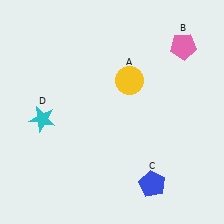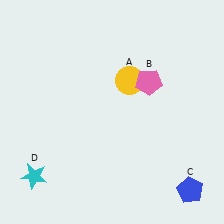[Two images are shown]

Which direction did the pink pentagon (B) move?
The pink pentagon (B) moved down.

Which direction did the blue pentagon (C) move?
The blue pentagon (C) moved right.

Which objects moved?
The objects that moved are: the pink pentagon (B), the blue pentagon (C), the cyan star (D).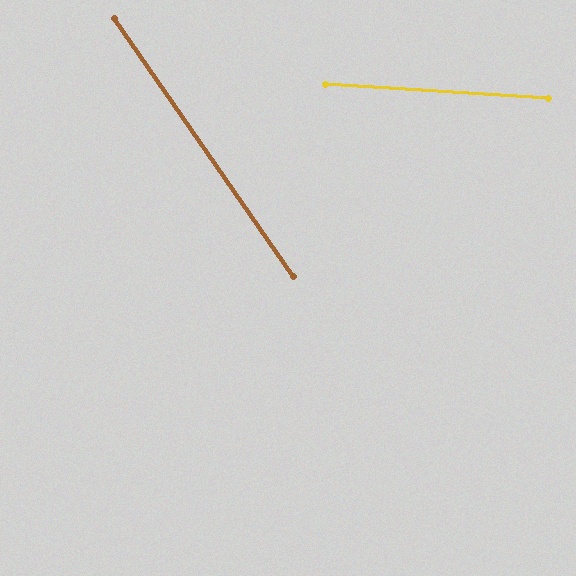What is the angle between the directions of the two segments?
Approximately 52 degrees.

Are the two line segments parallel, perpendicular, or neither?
Neither parallel nor perpendicular — they differ by about 52°.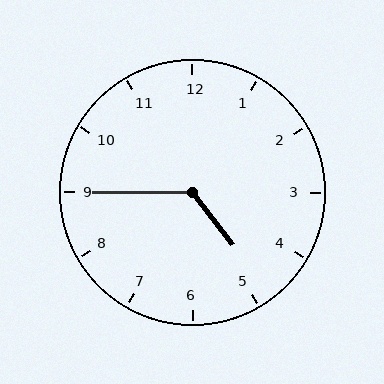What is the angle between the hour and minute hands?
Approximately 128 degrees.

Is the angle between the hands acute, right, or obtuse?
It is obtuse.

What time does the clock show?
4:45.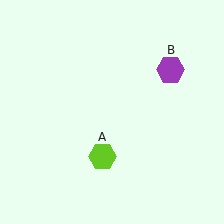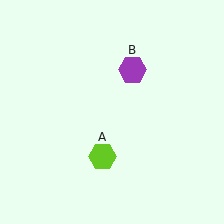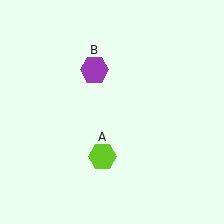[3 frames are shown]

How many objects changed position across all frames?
1 object changed position: purple hexagon (object B).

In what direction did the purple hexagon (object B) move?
The purple hexagon (object B) moved left.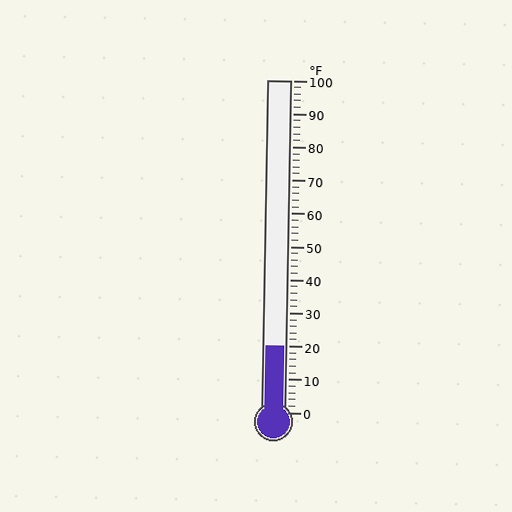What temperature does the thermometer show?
The thermometer shows approximately 20°F.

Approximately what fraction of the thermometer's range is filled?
The thermometer is filled to approximately 20% of its range.